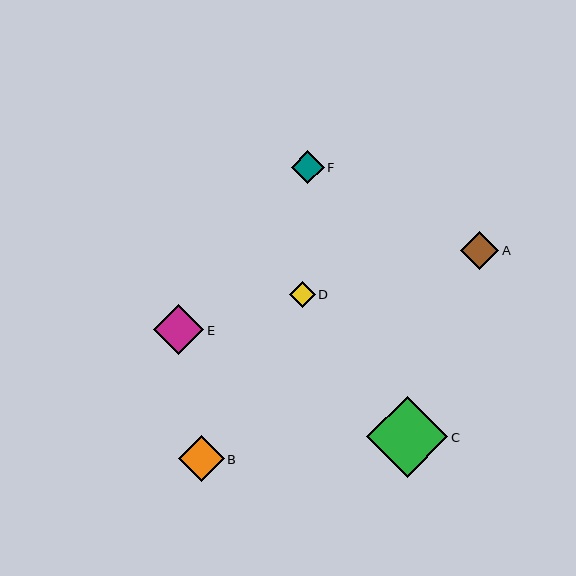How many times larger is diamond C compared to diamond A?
Diamond C is approximately 2.1 times the size of diamond A.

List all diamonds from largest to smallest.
From largest to smallest: C, E, B, A, F, D.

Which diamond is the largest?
Diamond C is the largest with a size of approximately 81 pixels.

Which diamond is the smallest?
Diamond D is the smallest with a size of approximately 26 pixels.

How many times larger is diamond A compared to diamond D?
Diamond A is approximately 1.5 times the size of diamond D.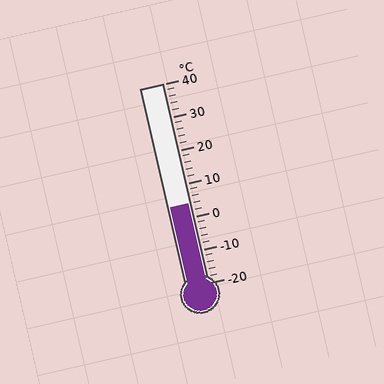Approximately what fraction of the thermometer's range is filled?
The thermometer is filled to approximately 40% of its range.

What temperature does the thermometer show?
The thermometer shows approximately 4°C.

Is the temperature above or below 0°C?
The temperature is above 0°C.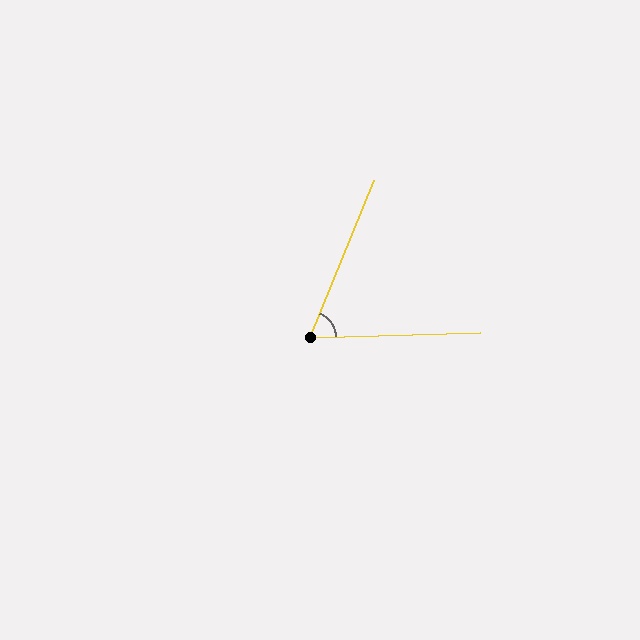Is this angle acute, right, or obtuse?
It is acute.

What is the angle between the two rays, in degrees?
Approximately 66 degrees.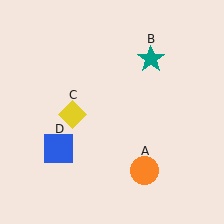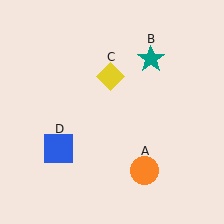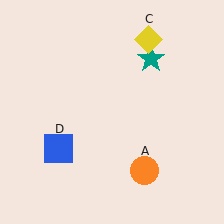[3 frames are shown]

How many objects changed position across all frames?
1 object changed position: yellow diamond (object C).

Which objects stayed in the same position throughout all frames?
Orange circle (object A) and teal star (object B) and blue square (object D) remained stationary.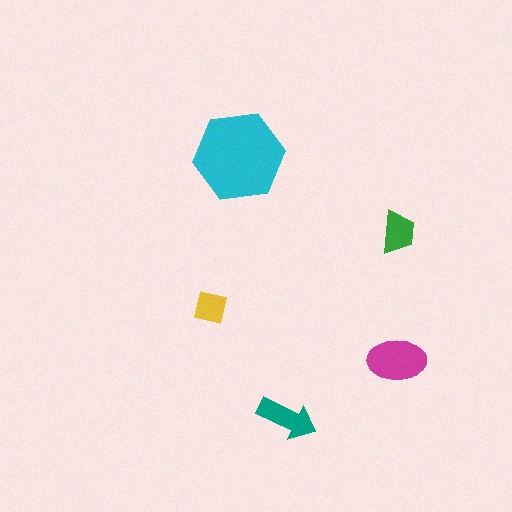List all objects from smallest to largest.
The yellow square, the green trapezoid, the teal arrow, the magenta ellipse, the cyan hexagon.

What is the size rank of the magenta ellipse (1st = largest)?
2nd.